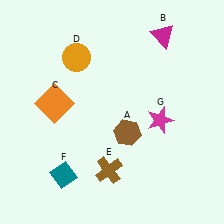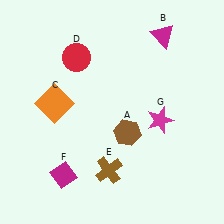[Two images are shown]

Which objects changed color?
D changed from orange to red. F changed from teal to magenta.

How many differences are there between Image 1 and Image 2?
There are 2 differences between the two images.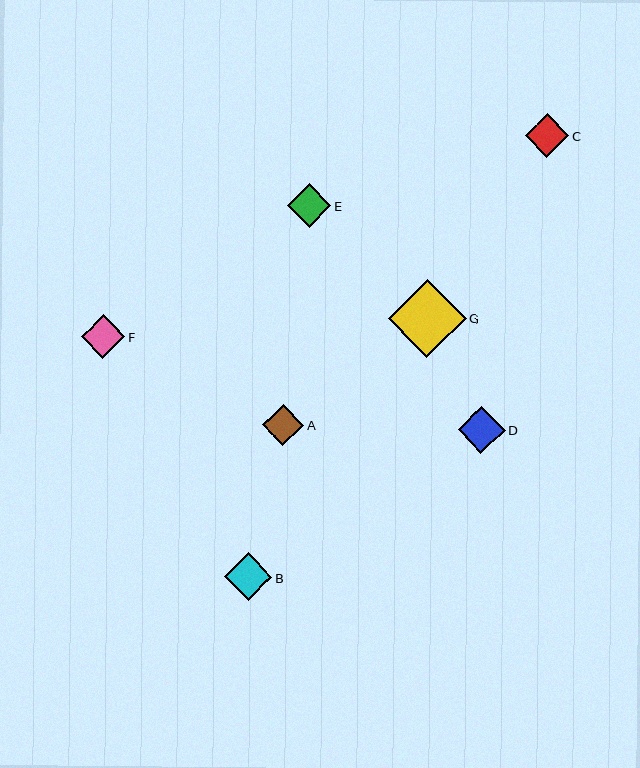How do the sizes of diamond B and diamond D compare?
Diamond B and diamond D are approximately the same size.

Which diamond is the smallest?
Diamond A is the smallest with a size of approximately 41 pixels.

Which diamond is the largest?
Diamond G is the largest with a size of approximately 78 pixels.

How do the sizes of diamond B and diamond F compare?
Diamond B and diamond F are approximately the same size.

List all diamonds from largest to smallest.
From largest to smallest: G, B, D, F, E, C, A.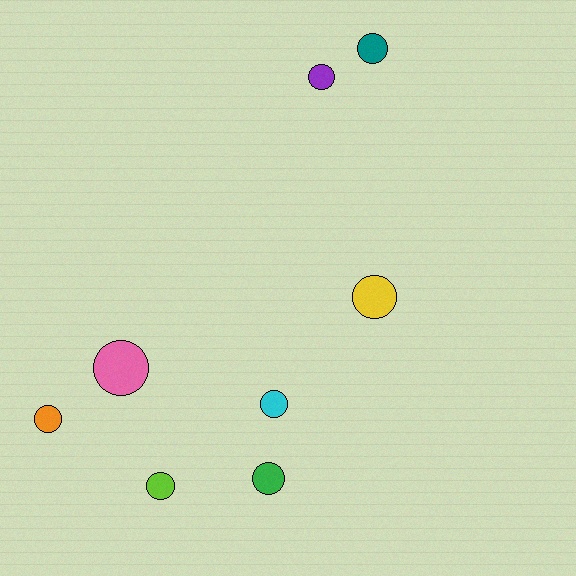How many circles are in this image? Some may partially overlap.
There are 8 circles.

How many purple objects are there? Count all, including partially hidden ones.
There is 1 purple object.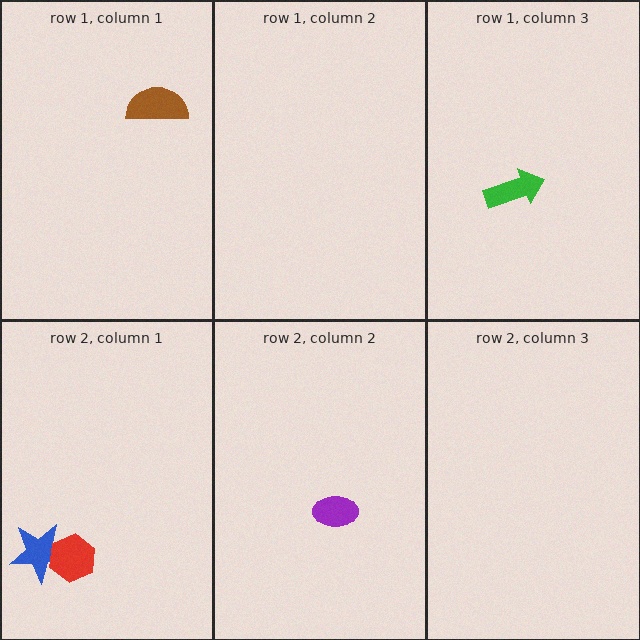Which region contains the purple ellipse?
The row 2, column 2 region.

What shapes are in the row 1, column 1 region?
The brown semicircle.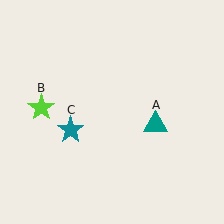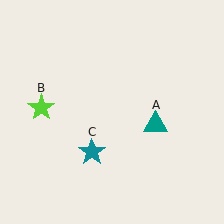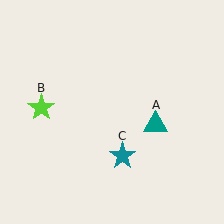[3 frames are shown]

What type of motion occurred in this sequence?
The teal star (object C) rotated counterclockwise around the center of the scene.